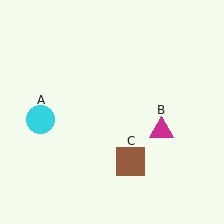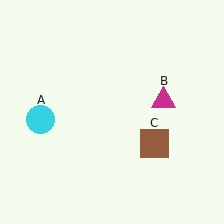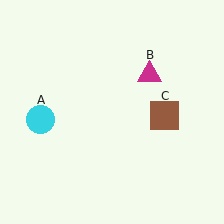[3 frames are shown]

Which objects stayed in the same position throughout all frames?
Cyan circle (object A) remained stationary.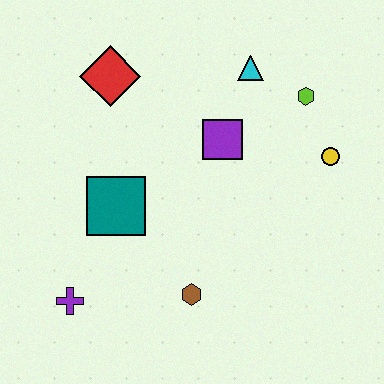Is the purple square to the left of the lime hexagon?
Yes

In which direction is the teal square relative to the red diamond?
The teal square is below the red diamond.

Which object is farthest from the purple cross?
The lime hexagon is farthest from the purple cross.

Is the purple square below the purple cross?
No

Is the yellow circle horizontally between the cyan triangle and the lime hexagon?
No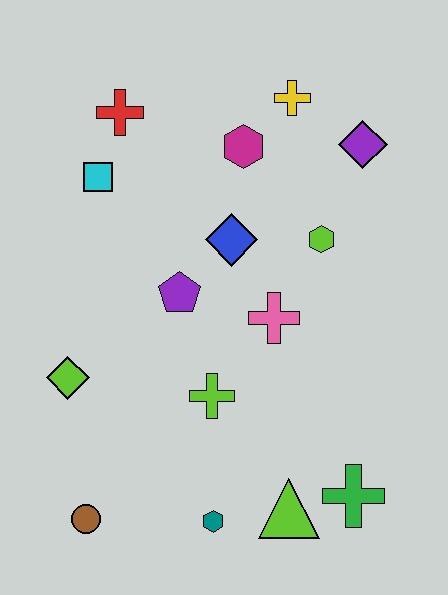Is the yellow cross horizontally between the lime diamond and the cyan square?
No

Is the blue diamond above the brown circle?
Yes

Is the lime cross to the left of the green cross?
Yes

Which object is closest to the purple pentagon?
The blue diamond is closest to the purple pentagon.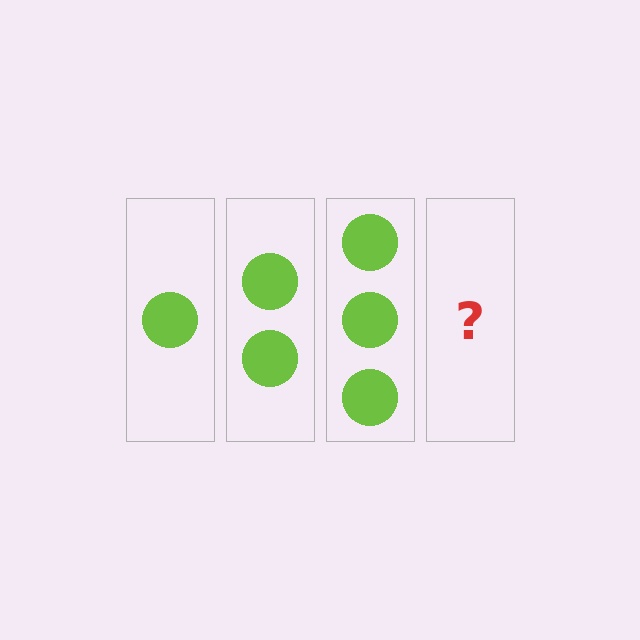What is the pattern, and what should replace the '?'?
The pattern is that each step adds one more circle. The '?' should be 4 circles.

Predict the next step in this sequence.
The next step is 4 circles.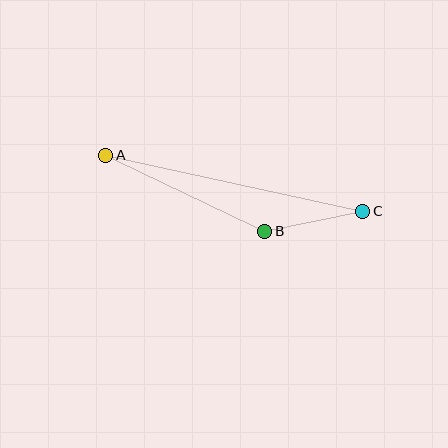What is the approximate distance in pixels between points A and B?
The distance between A and B is approximately 177 pixels.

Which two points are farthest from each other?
Points A and C are farthest from each other.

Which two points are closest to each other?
Points B and C are closest to each other.